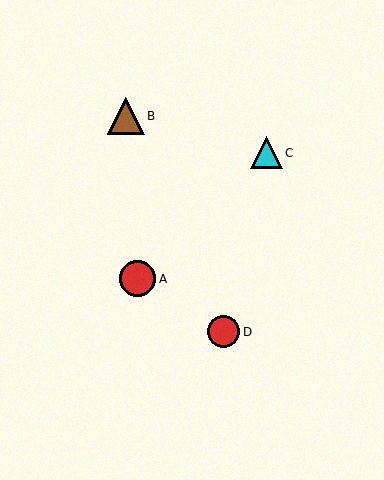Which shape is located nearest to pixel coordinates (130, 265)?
The red circle (labeled A) at (138, 279) is nearest to that location.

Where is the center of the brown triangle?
The center of the brown triangle is at (126, 116).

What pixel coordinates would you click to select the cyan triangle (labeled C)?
Click at (267, 153) to select the cyan triangle C.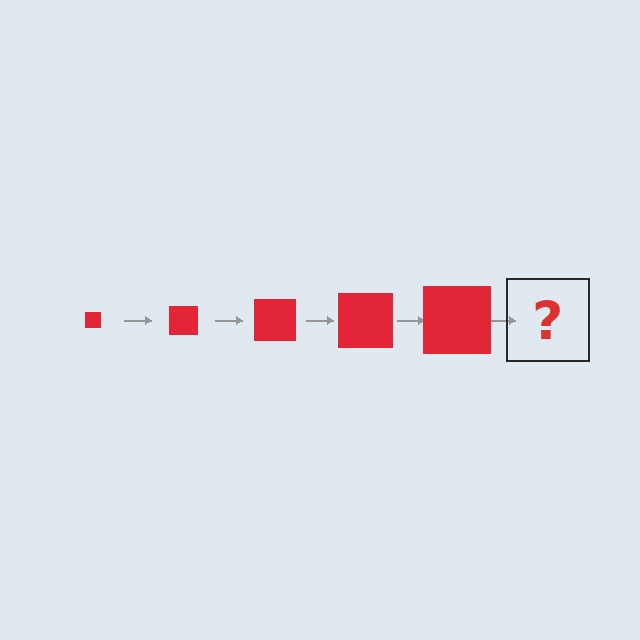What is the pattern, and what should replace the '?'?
The pattern is that the square gets progressively larger each step. The '?' should be a red square, larger than the previous one.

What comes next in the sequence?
The next element should be a red square, larger than the previous one.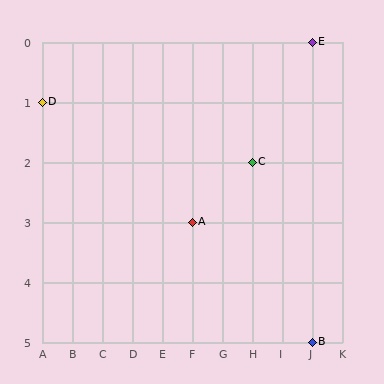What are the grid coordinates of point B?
Point B is at grid coordinates (J, 5).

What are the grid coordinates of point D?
Point D is at grid coordinates (A, 1).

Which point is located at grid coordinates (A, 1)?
Point D is at (A, 1).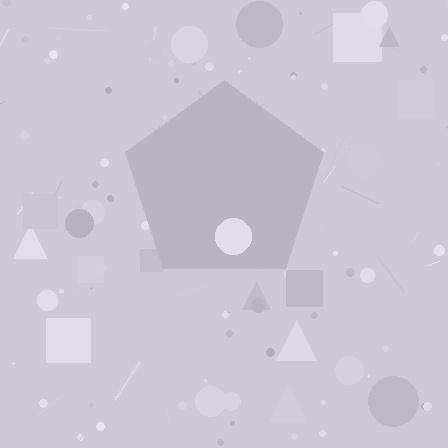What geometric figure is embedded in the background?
A pentagon is embedded in the background.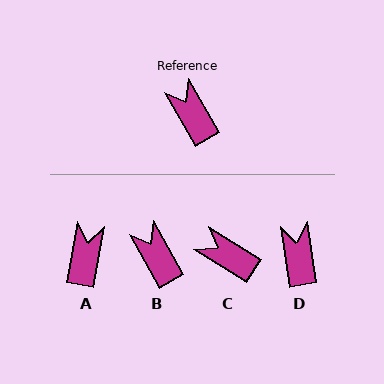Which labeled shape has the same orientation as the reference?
B.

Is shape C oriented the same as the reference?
No, it is off by about 28 degrees.